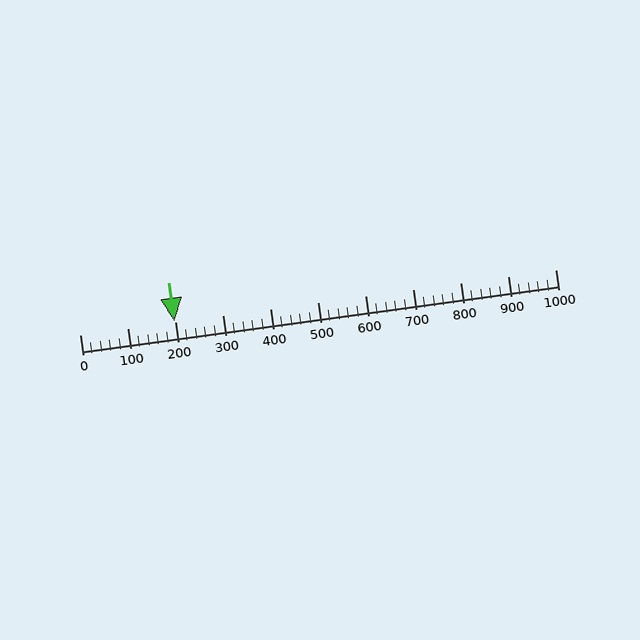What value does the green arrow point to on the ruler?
The green arrow points to approximately 198.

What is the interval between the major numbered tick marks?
The major tick marks are spaced 100 units apart.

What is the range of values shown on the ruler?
The ruler shows values from 0 to 1000.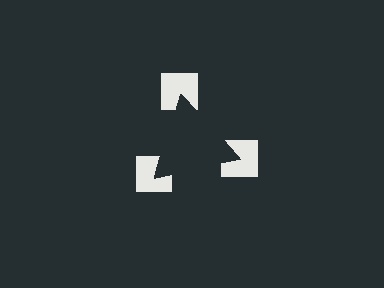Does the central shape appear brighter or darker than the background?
It typically appears slightly darker than the background, even though no actual brightness change is drawn.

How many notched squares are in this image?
There are 3 — one at each vertex of the illusory triangle.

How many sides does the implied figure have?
3 sides.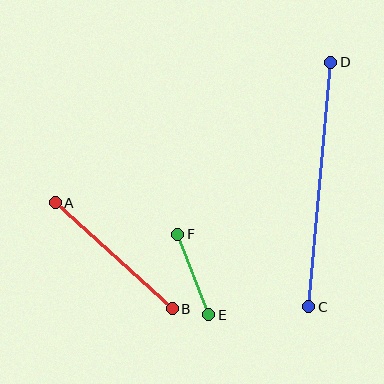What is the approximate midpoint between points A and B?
The midpoint is at approximately (114, 256) pixels.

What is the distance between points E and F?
The distance is approximately 87 pixels.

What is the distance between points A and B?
The distance is approximately 158 pixels.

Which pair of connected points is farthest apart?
Points C and D are farthest apart.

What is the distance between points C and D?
The distance is approximately 246 pixels.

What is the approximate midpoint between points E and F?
The midpoint is at approximately (193, 275) pixels.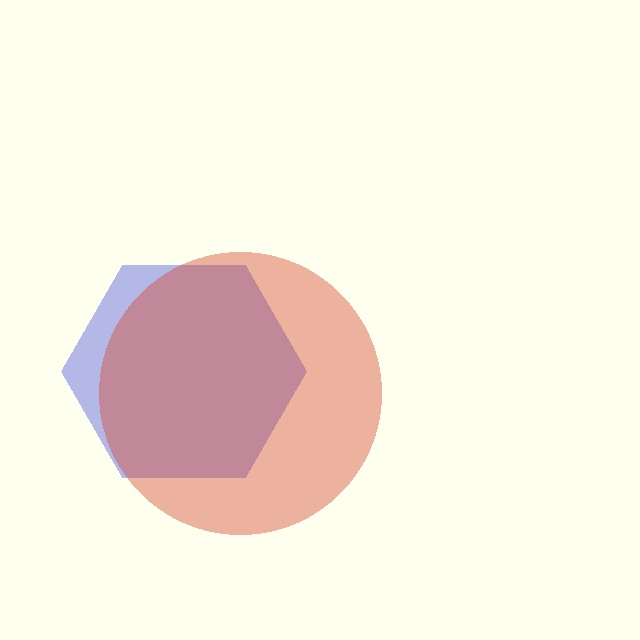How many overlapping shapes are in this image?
There are 2 overlapping shapes in the image.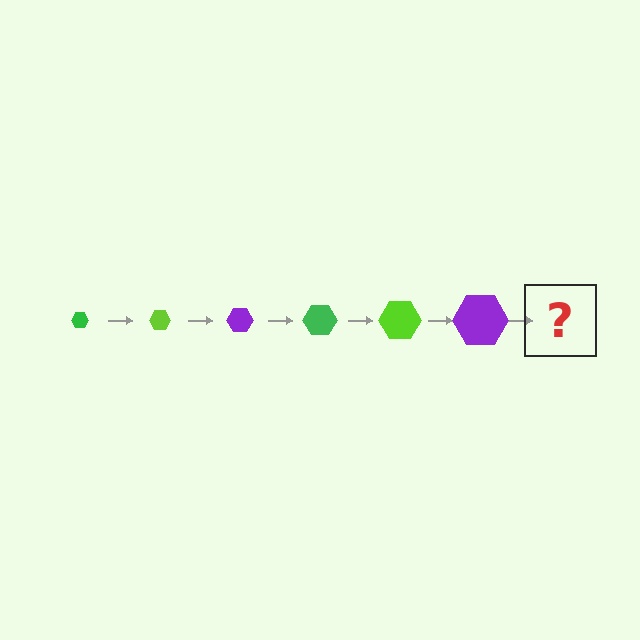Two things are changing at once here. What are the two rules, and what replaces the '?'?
The two rules are that the hexagon grows larger each step and the color cycles through green, lime, and purple. The '?' should be a green hexagon, larger than the previous one.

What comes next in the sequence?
The next element should be a green hexagon, larger than the previous one.